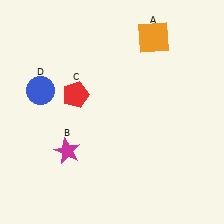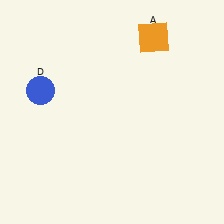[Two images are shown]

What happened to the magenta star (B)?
The magenta star (B) was removed in Image 2. It was in the bottom-left area of Image 1.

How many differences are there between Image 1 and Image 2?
There are 2 differences between the two images.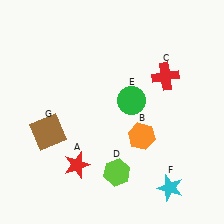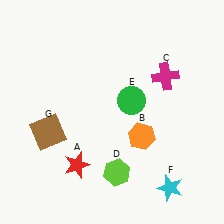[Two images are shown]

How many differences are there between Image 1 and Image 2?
There is 1 difference between the two images.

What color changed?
The cross (C) changed from red in Image 1 to magenta in Image 2.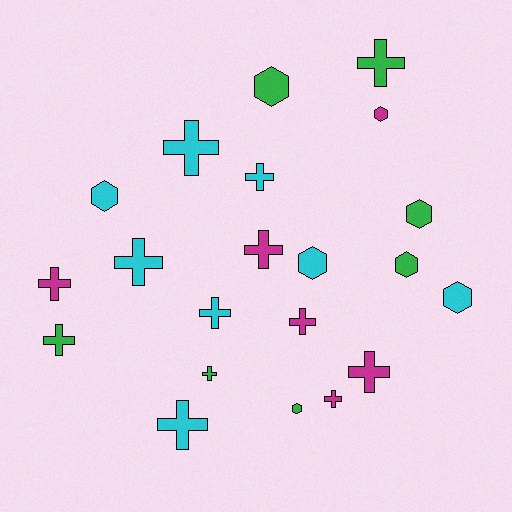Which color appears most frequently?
Cyan, with 8 objects.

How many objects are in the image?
There are 21 objects.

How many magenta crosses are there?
There are 5 magenta crosses.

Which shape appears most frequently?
Cross, with 13 objects.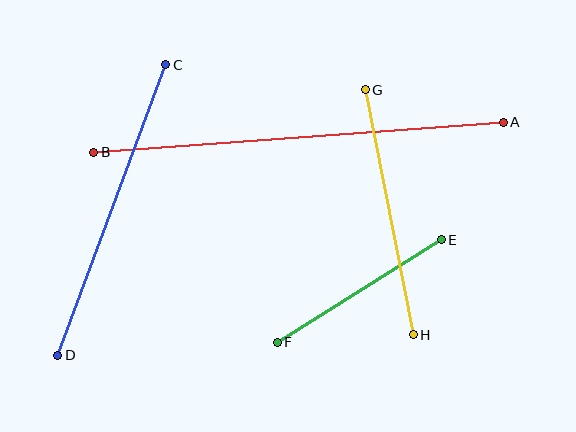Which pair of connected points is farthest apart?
Points A and B are farthest apart.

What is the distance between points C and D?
The distance is approximately 310 pixels.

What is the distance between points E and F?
The distance is approximately 193 pixels.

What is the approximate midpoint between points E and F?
The midpoint is at approximately (359, 291) pixels.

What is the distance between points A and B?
The distance is approximately 410 pixels.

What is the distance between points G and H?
The distance is approximately 250 pixels.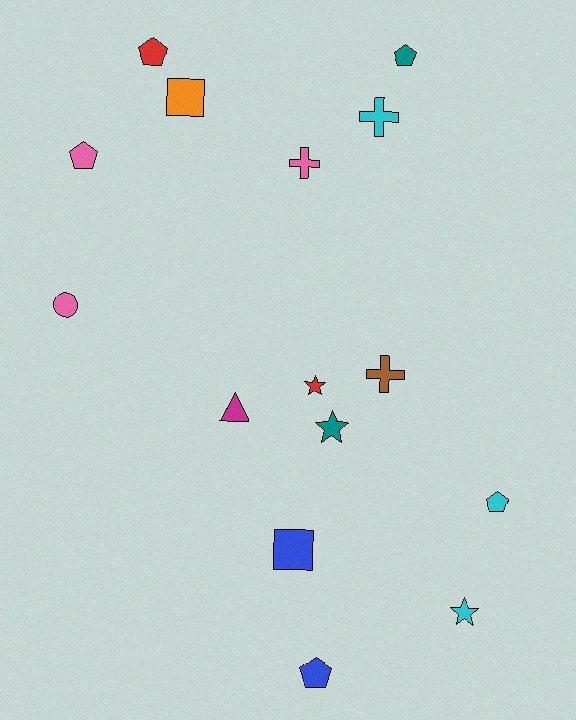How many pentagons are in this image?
There are 5 pentagons.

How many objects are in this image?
There are 15 objects.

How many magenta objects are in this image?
There is 1 magenta object.